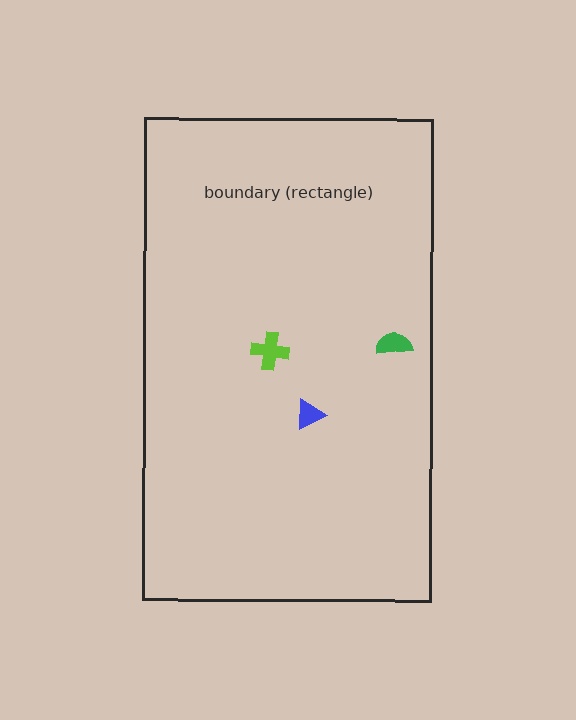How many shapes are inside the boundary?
3 inside, 0 outside.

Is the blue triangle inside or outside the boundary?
Inside.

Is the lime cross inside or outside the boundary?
Inside.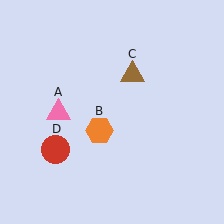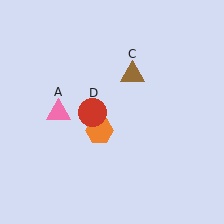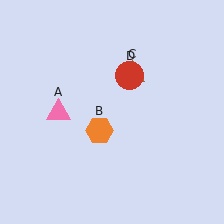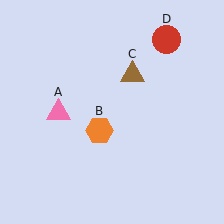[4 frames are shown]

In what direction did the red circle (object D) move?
The red circle (object D) moved up and to the right.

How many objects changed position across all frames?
1 object changed position: red circle (object D).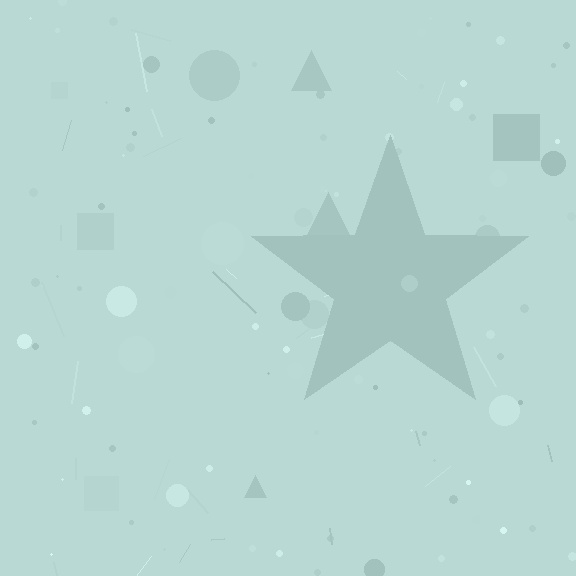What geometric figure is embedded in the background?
A star is embedded in the background.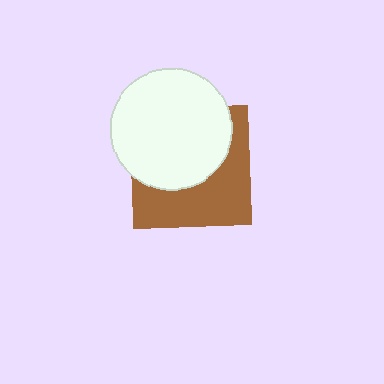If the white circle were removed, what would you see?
You would see the complete brown square.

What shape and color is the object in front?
The object in front is a white circle.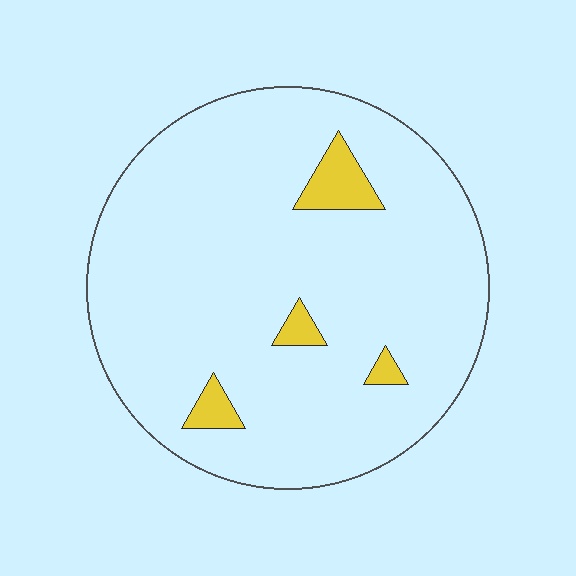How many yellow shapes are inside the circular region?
4.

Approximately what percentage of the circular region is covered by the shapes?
Approximately 5%.